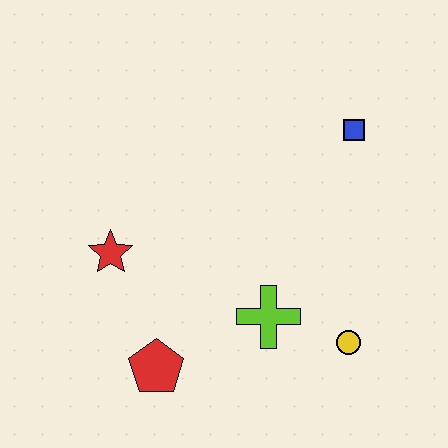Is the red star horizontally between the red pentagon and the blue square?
No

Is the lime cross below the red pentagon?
No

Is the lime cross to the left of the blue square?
Yes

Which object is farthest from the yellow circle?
The red star is farthest from the yellow circle.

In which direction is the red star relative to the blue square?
The red star is to the left of the blue square.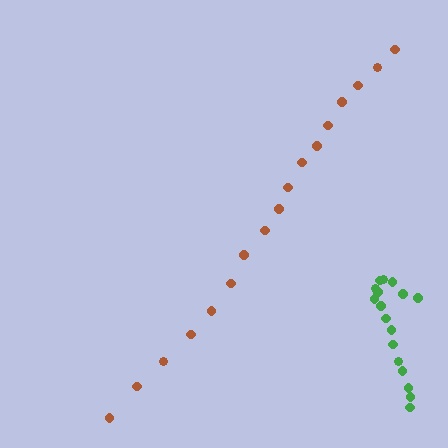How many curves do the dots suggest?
There are 2 distinct paths.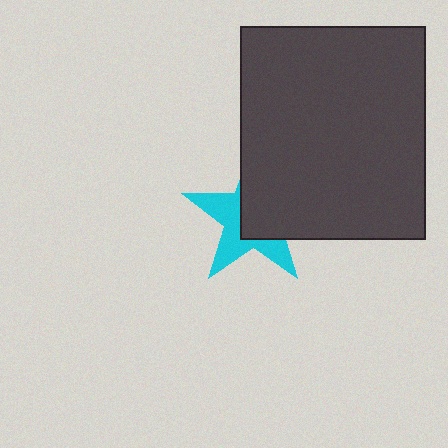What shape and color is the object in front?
The object in front is a dark gray rectangle.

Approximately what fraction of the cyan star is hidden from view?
Roughly 53% of the cyan star is hidden behind the dark gray rectangle.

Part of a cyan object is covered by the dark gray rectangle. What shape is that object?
It is a star.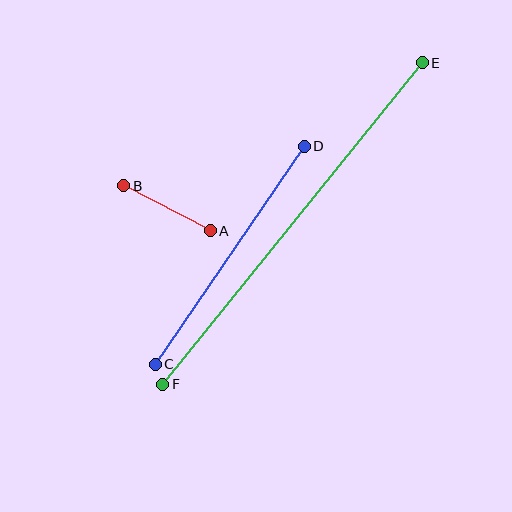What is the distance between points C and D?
The distance is approximately 264 pixels.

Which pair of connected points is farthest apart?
Points E and F are farthest apart.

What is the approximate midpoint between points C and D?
The midpoint is at approximately (230, 255) pixels.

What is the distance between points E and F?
The distance is approximately 413 pixels.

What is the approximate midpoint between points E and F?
The midpoint is at approximately (293, 224) pixels.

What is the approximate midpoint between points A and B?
The midpoint is at approximately (167, 208) pixels.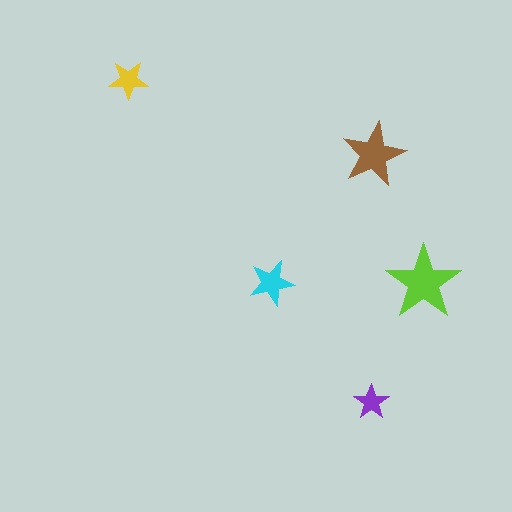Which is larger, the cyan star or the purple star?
The cyan one.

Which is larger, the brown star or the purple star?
The brown one.